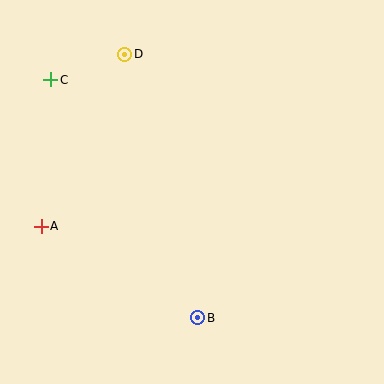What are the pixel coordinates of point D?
Point D is at (125, 54).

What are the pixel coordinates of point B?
Point B is at (198, 318).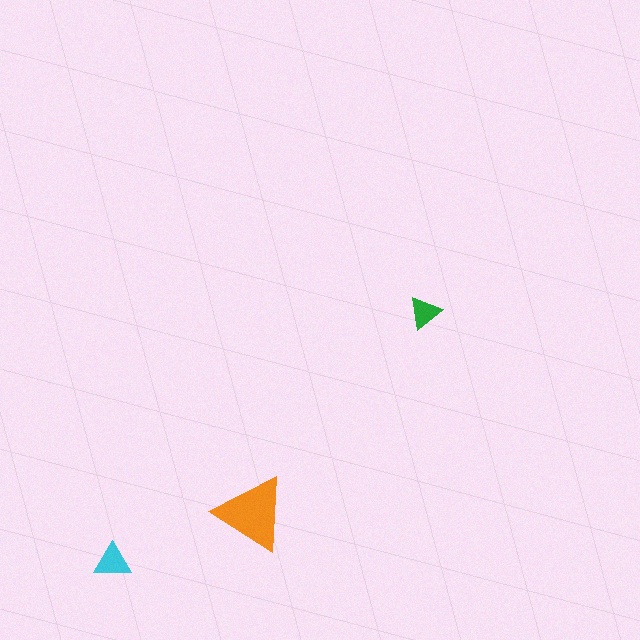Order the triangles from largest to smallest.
the orange one, the cyan one, the green one.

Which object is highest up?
The green triangle is topmost.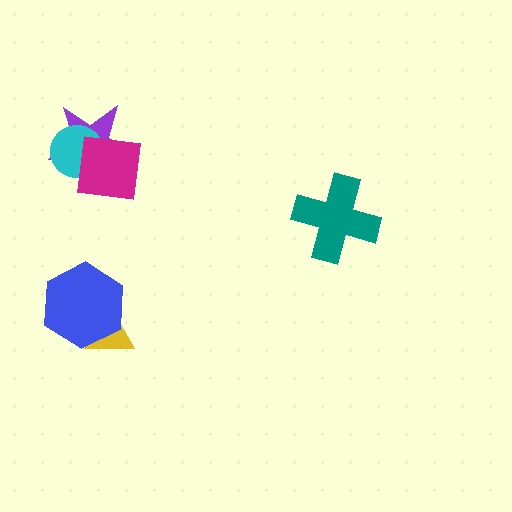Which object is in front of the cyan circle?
The magenta square is in front of the cyan circle.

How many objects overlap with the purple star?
2 objects overlap with the purple star.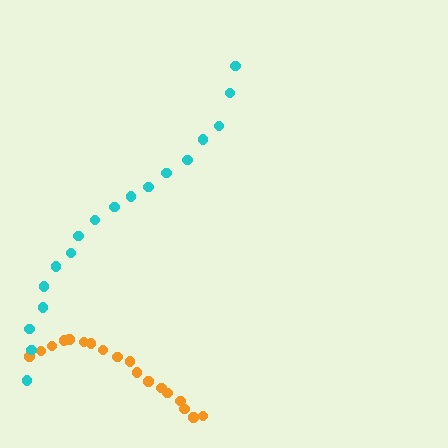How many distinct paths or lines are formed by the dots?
There are 2 distinct paths.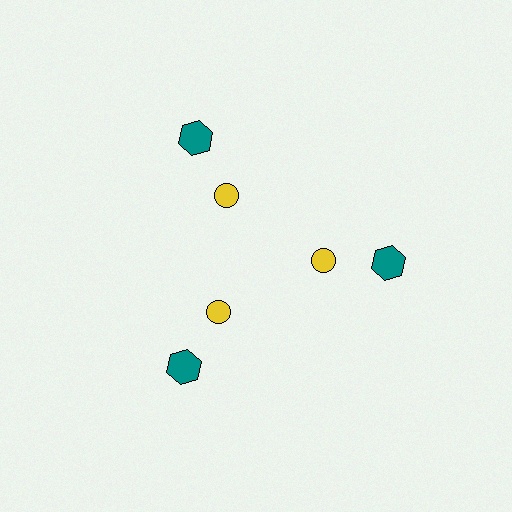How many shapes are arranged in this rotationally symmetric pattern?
There are 6 shapes, arranged in 3 groups of 2.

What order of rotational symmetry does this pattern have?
This pattern has 3-fold rotational symmetry.